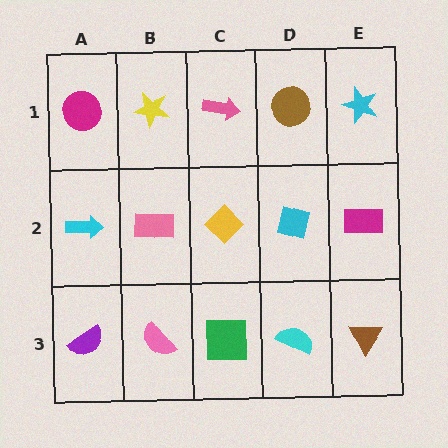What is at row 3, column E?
A brown triangle.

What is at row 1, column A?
A magenta circle.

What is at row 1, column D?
A brown circle.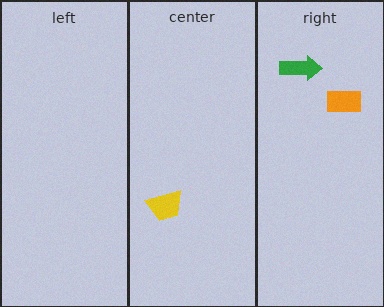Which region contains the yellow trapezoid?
The center region.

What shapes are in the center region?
The yellow trapezoid.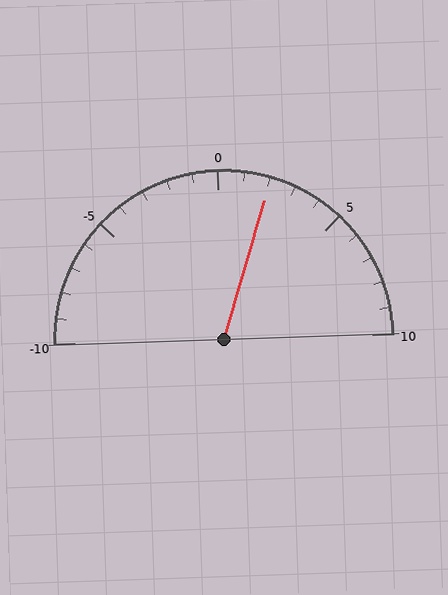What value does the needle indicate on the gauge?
The needle indicates approximately 2.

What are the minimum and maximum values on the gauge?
The gauge ranges from -10 to 10.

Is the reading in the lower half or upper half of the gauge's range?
The reading is in the upper half of the range (-10 to 10).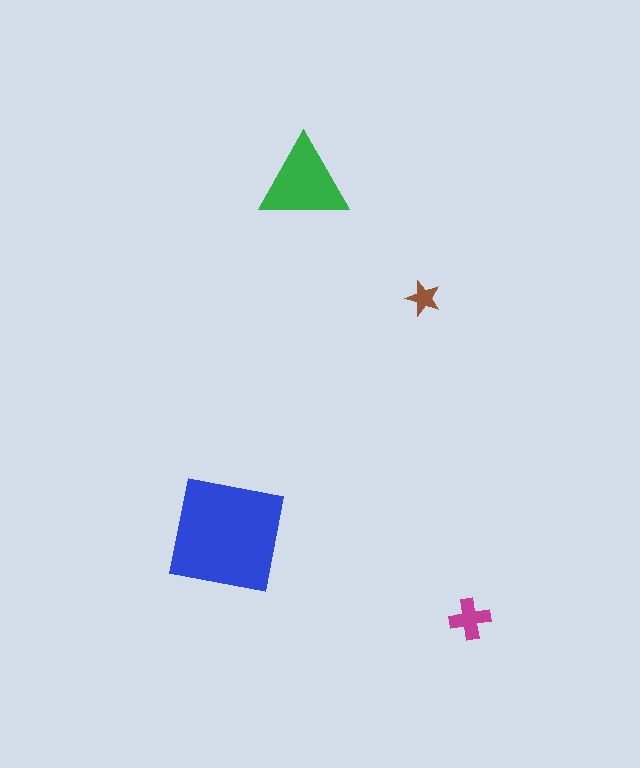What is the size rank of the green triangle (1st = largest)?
2nd.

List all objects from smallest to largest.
The brown star, the magenta cross, the green triangle, the blue square.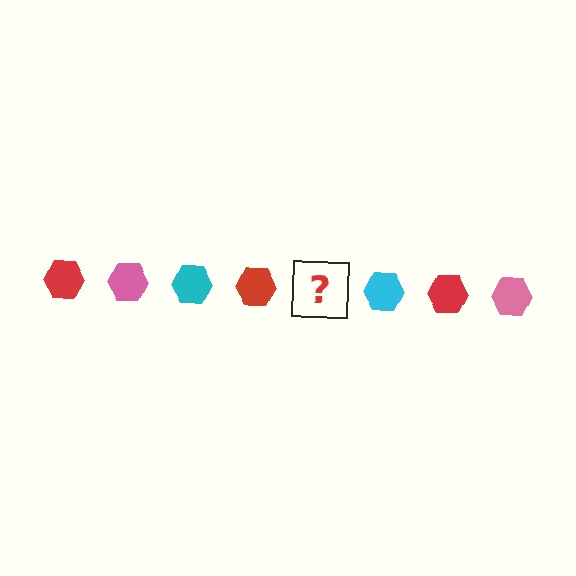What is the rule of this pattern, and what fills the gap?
The rule is that the pattern cycles through red, pink, cyan hexagons. The gap should be filled with a pink hexagon.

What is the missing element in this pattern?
The missing element is a pink hexagon.